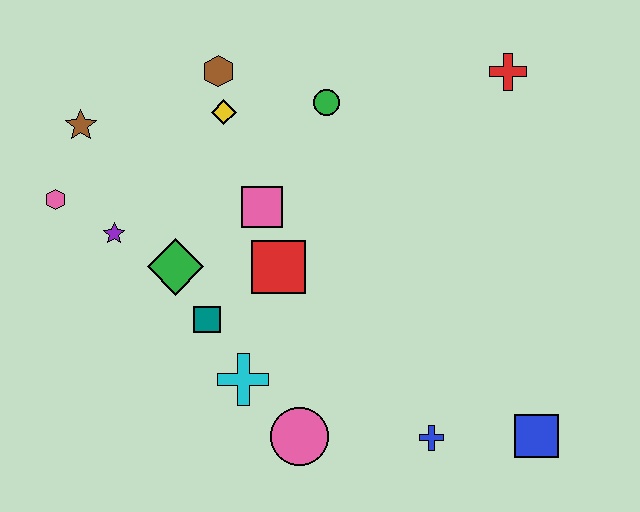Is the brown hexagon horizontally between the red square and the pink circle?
No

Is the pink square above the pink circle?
Yes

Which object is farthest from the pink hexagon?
The blue square is farthest from the pink hexagon.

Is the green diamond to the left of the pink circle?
Yes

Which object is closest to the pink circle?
The cyan cross is closest to the pink circle.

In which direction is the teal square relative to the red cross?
The teal square is to the left of the red cross.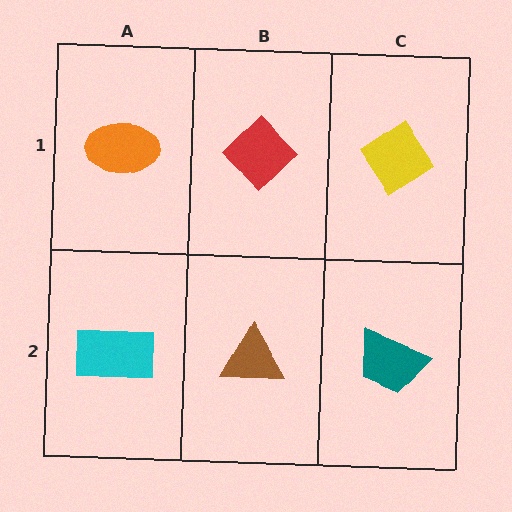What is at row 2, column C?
A teal trapezoid.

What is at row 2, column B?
A brown triangle.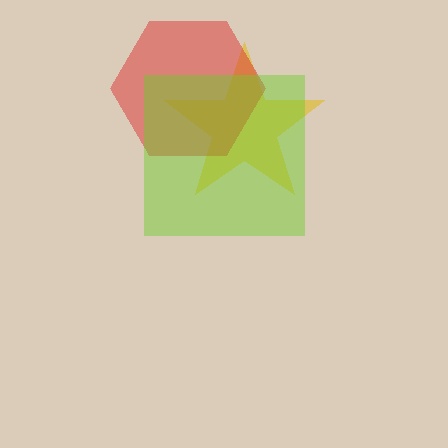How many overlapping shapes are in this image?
There are 3 overlapping shapes in the image.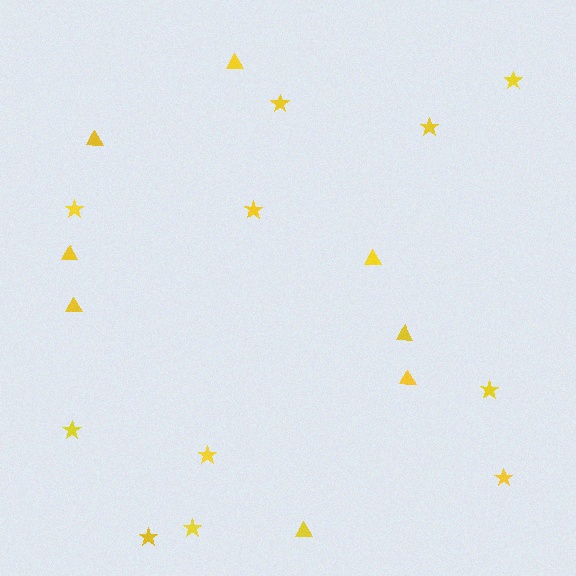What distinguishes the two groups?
There are 2 groups: one group of stars (11) and one group of triangles (8).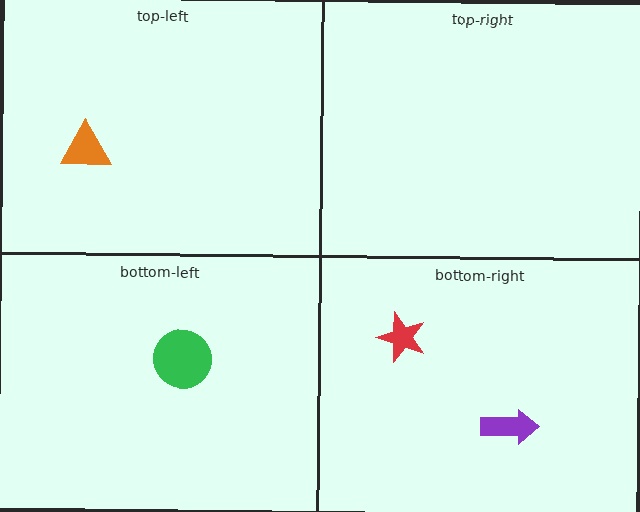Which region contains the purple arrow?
The bottom-right region.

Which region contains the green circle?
The bottom-left region.